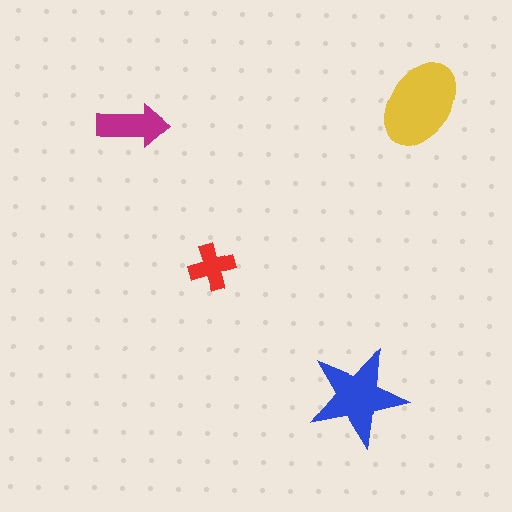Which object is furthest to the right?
The yellow ellipse is rightmost.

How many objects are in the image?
There are 4 objects in the image.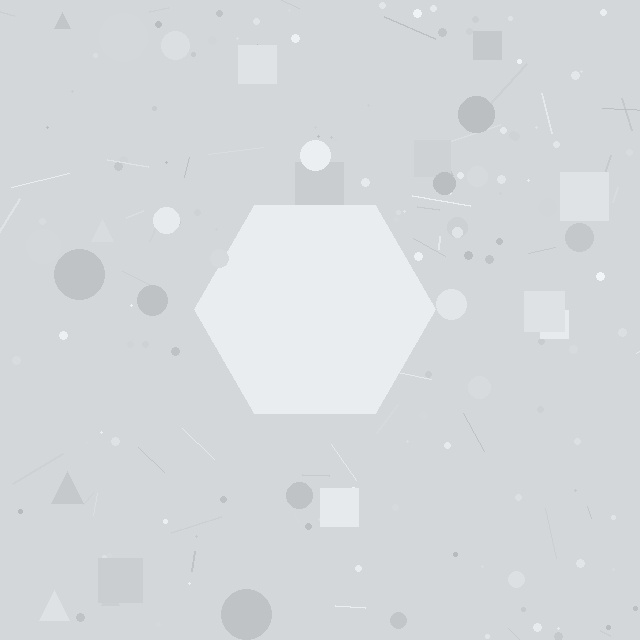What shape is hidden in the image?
A hexagon is hidden in the image.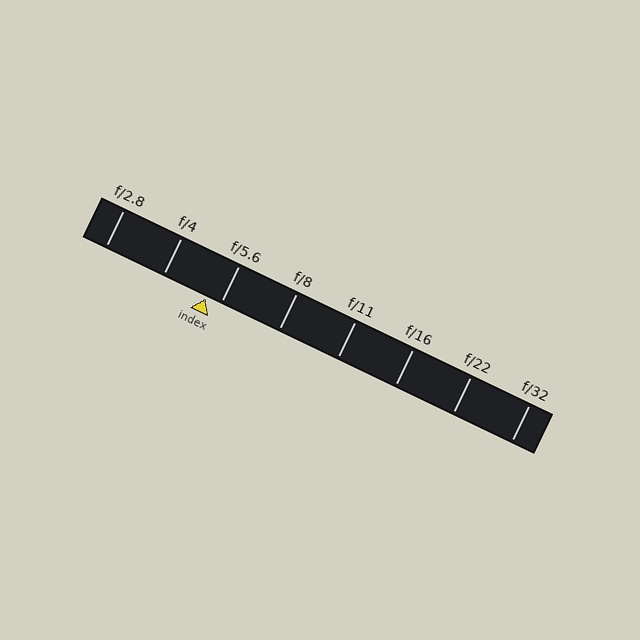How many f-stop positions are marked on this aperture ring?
There are 8 f-stop positions marked.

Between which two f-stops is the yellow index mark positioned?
The index mark is between f/4 and f/5.6.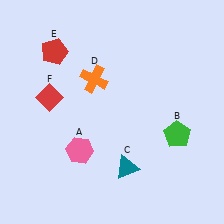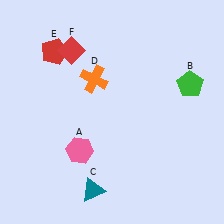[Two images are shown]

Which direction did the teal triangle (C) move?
The teal triangle (C) moved left.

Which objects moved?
The objects that moved are: the green pentagon (B), the teal triangle (C), the red diamond (F).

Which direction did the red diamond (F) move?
The red diamond (F) moved up.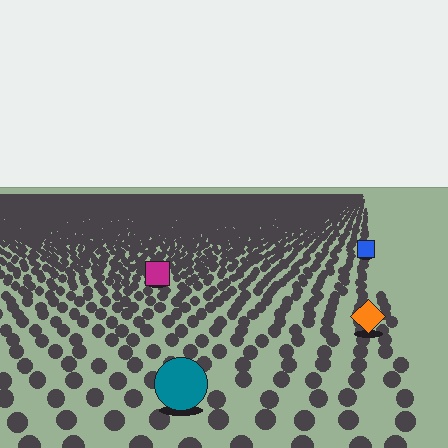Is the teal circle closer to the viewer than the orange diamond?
Yes. The teal circle is closer — you can tell from the texture gradient: the ground texture is coarser near it.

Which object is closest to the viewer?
The teal circle is closest. The texture marks near it are larger and more spread out.